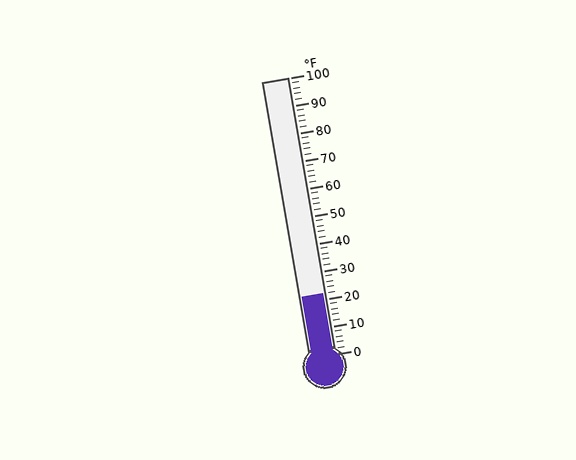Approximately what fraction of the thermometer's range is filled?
The thermometer is filled to approximately 20% of its range.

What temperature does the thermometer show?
The thermometer shows approximately 22°F.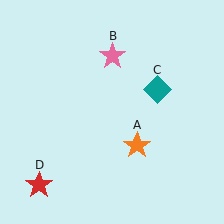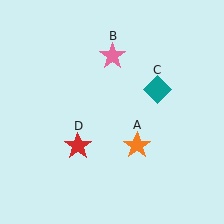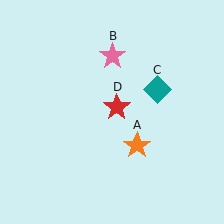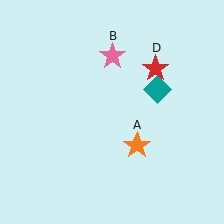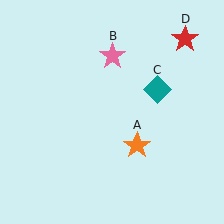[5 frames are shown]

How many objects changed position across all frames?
1 object changed position: red star (object D).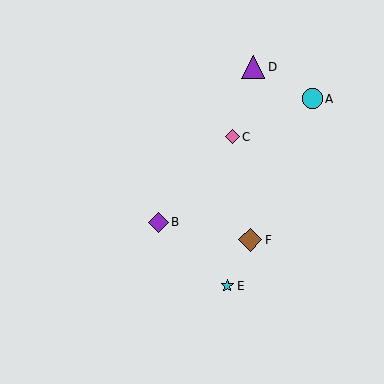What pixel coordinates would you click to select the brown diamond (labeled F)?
Click at (250, 240) to select the brown diamond F.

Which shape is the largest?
The brown diamond (labeled F) is the largest.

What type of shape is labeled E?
Shape E is a cyan star.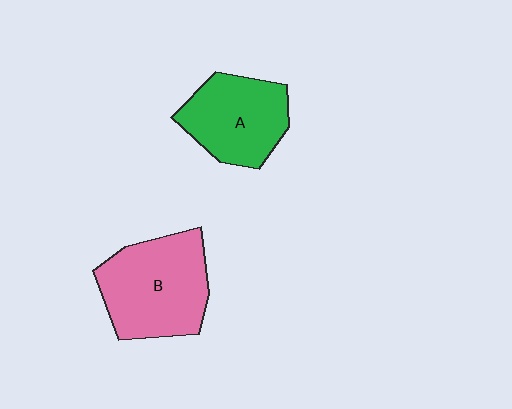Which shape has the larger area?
Shape B (pink).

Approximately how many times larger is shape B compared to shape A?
Approximately 1.2 times.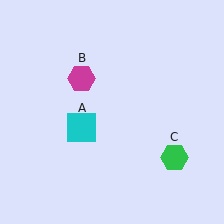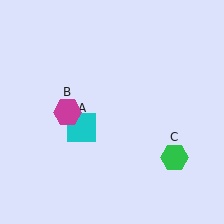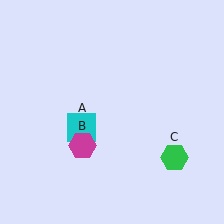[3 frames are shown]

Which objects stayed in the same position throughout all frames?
Cyan square (object A) and green hexagon (object C) remained stationary.